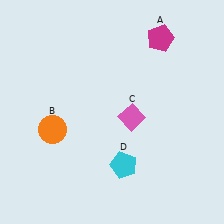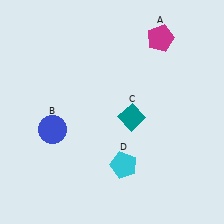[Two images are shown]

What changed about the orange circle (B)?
In Image 1, B is orange. In Image 2, it changed to blue.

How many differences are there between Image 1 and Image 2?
There are 2 differences between the two images.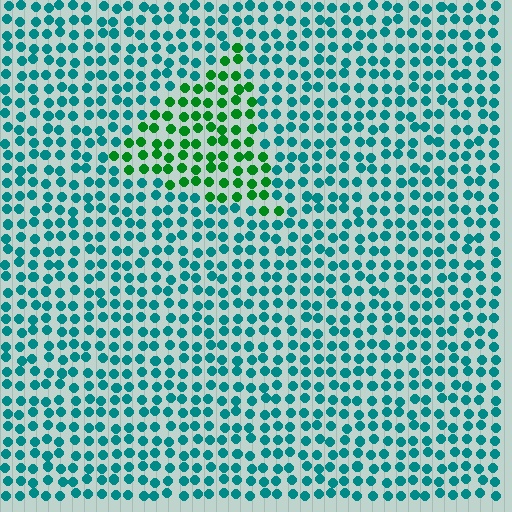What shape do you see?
I see a triangle.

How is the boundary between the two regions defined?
The boundary is defined purely by a slight shift in hue (about 48 degrees). Spacing, size, and orientation are identical on both sides.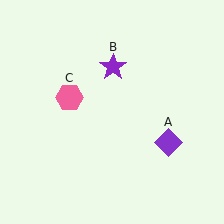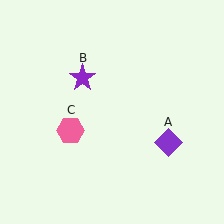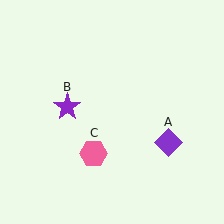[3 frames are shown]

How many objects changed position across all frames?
2 objects changed position: purple star (object B), pink hexagon (object C).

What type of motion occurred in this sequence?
The purple star (object B), pink hexagon (object C) rotated counterclockwise around the center of the scene.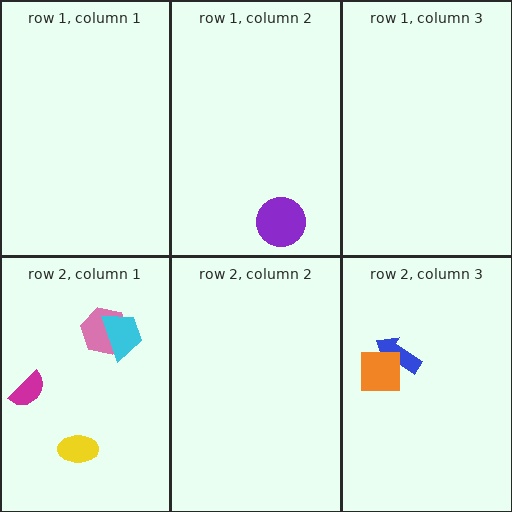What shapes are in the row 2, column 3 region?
The blue arrow, the orange square.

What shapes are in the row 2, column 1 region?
The magenta semicircle, the pink hexagon, the yellow ellipse, the cyan trapezoid.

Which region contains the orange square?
The row 2, column 3 region.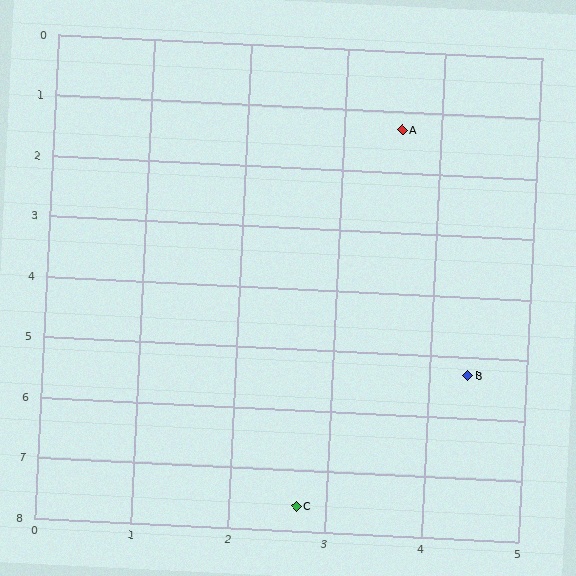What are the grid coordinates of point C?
Point C is at approximately (2.7, 7.6).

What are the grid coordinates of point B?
Point B is at approximately (4.4, 5.3).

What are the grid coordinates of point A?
Point A is at approximately (3.6, 1.3).